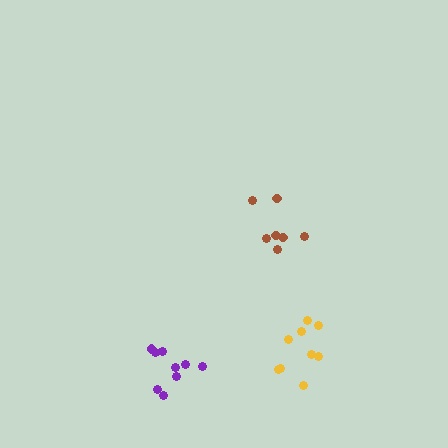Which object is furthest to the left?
The purple cluster is leftmost.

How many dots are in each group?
Group 1: 9 dots, Group 2: 7 dots, Group 3: 9 dots (25 total).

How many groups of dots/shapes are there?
There are 3 groups.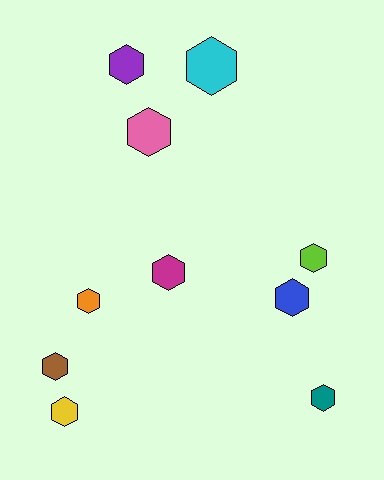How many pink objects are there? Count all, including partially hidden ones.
There is 1 pink object.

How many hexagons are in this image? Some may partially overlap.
There are 10 hexagons.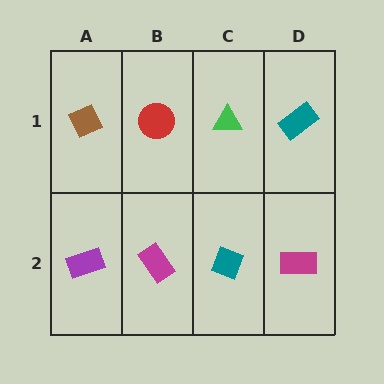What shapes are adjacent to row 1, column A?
A purple rectangle (row 2, column A), a red circle (row 1, column B).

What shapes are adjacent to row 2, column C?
A green triangle (row 1, column C), a magenta rectangle (row 2, column B), a magenta rectangle (row 2, column D).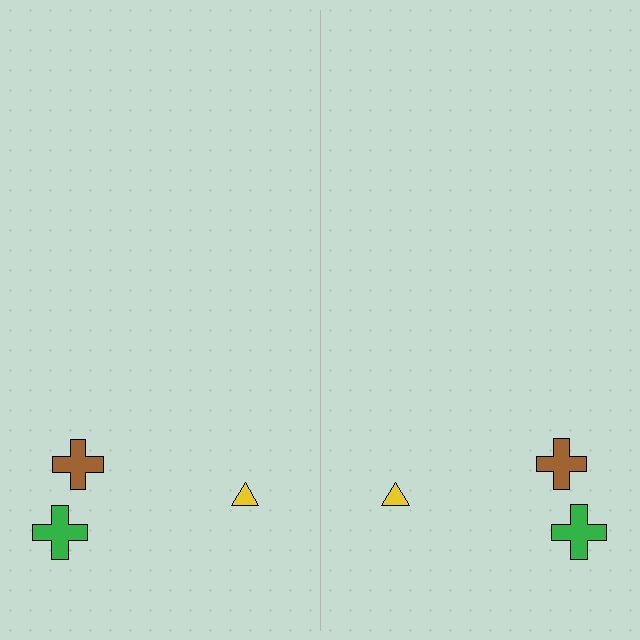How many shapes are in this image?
There are 6 shapes in this image.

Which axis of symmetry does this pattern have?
The pattern has a vertical axis of symmetry running through the center of the image.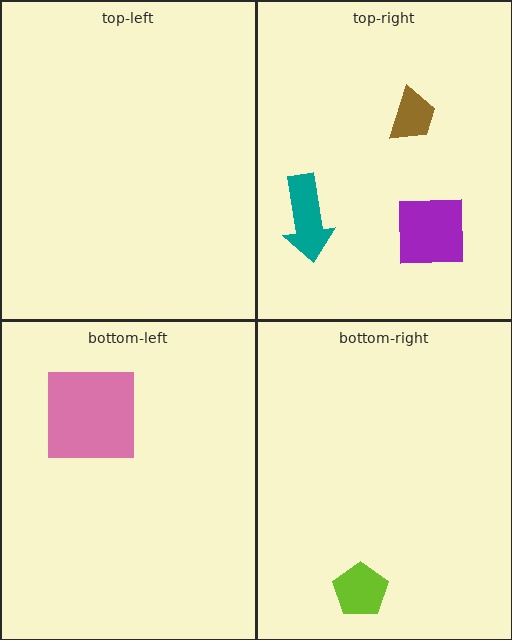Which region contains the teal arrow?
The top-right region.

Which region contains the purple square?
The top-right region.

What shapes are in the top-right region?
The brown trapezoid, the teal arrow, the purple square.